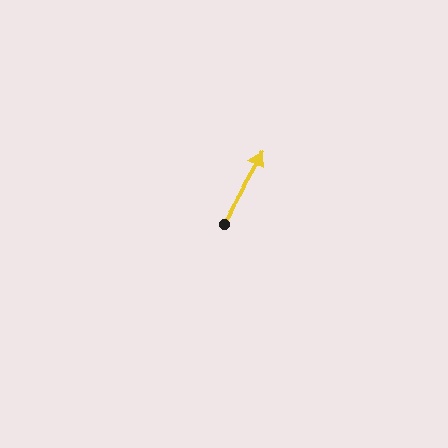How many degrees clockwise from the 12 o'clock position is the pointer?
Approximately 30 degrees.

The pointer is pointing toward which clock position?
Roughly 1 o'clock.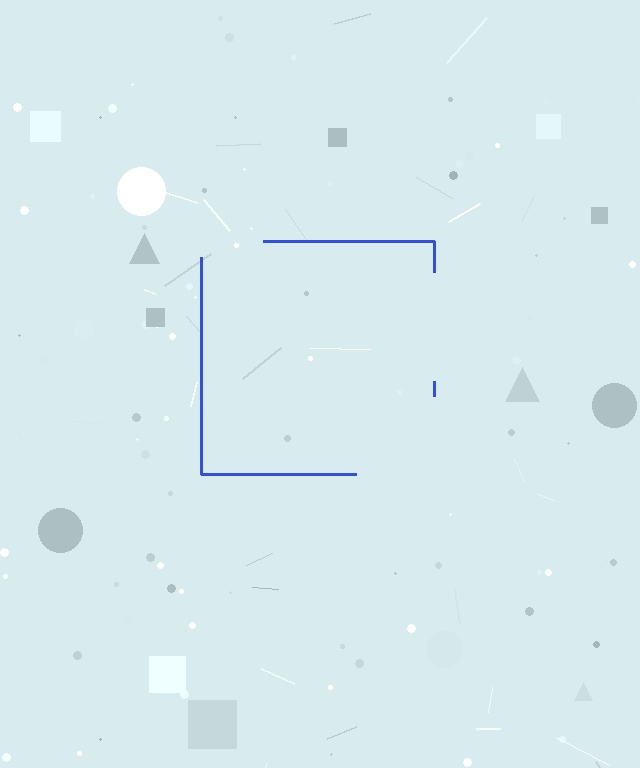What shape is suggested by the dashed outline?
The dashed outline suggests a square.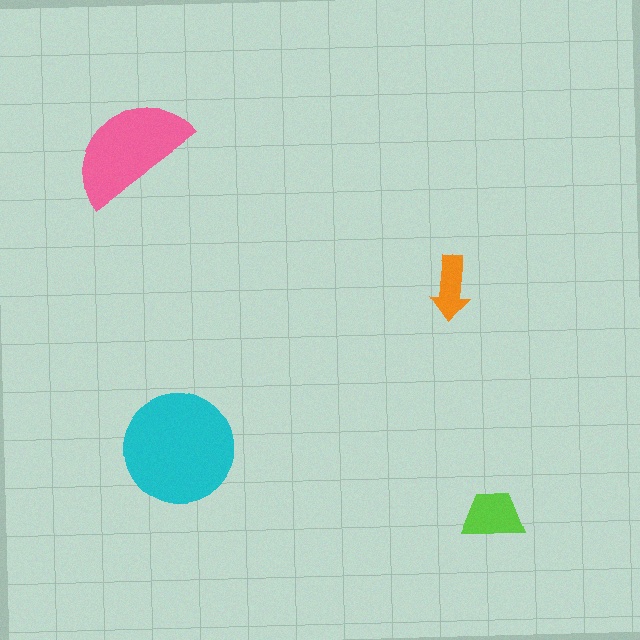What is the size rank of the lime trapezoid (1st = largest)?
3rd.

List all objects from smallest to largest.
The orange arrow, the lime trapezoid, the pink semicircle, the cyan circle.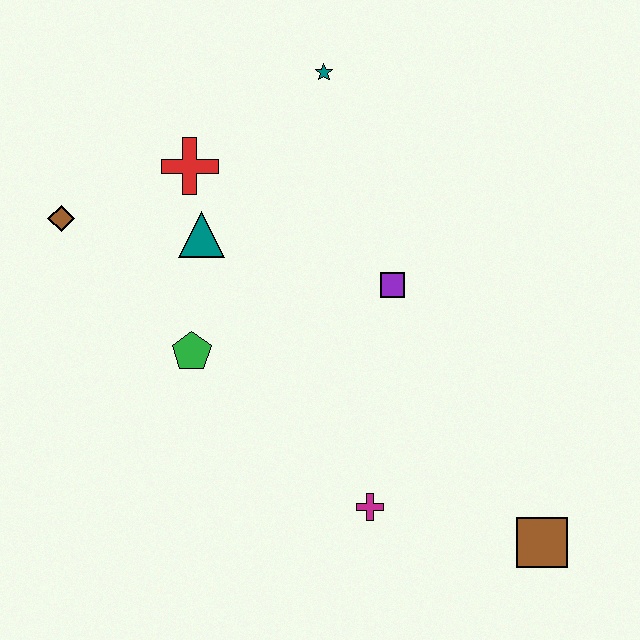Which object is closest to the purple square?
The teal triangle is closest to the purple square.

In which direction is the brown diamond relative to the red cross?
The brown diamond is to the left of the red cross.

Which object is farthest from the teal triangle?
The brown square is farthest from the teal triangle.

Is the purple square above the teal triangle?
No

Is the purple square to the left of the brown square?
Yes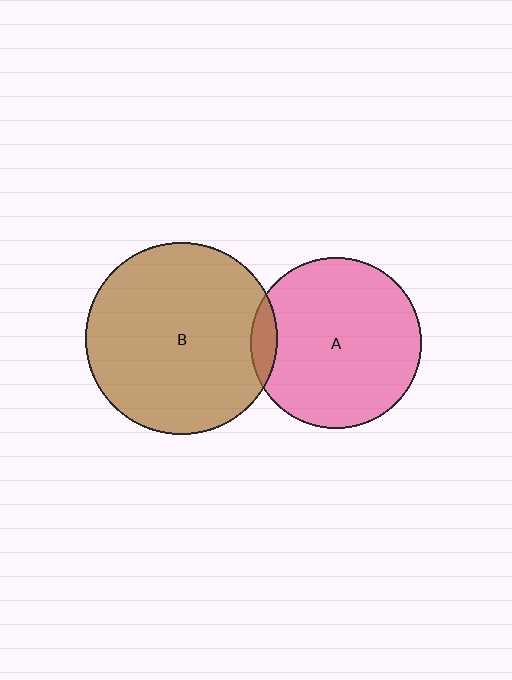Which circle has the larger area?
Circle B (brown).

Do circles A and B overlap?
Yes.